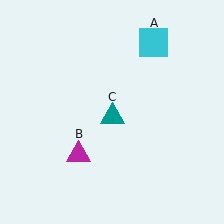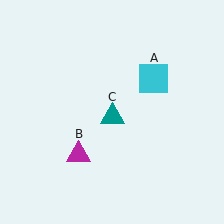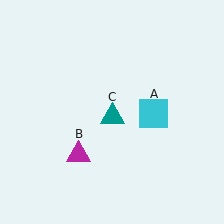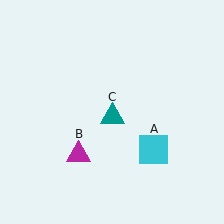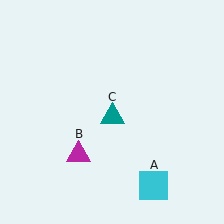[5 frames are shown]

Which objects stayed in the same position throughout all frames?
Magenta triangle (object B) and teal triangle (object C) remained stationary.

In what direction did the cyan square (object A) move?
The cyan square (object A) moved down.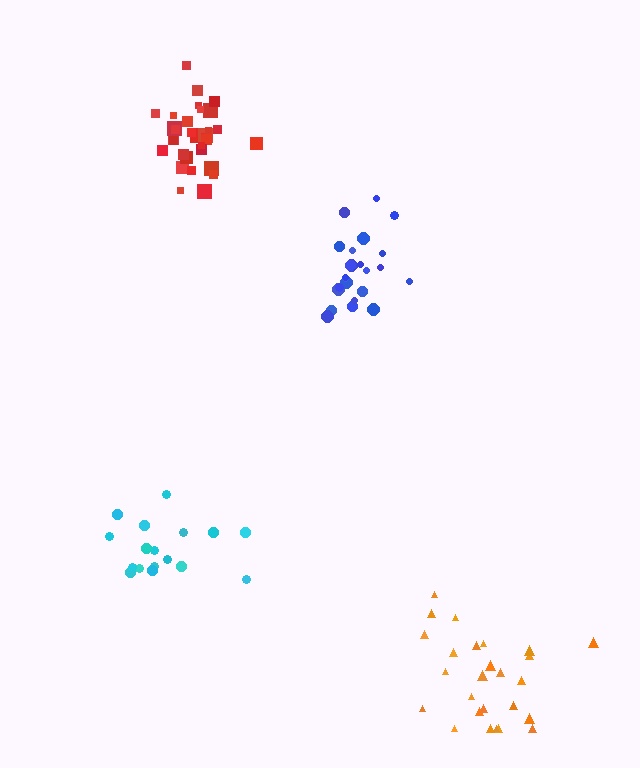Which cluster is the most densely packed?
Red.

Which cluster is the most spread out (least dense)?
Cyan.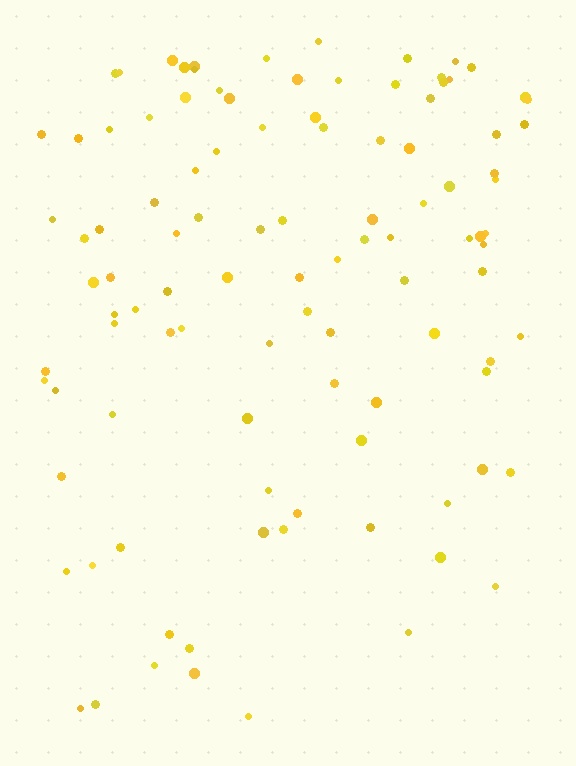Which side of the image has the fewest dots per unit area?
The bottom.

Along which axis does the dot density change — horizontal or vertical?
Vertical.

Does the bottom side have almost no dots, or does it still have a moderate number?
Still a moderate number, just noticeably fewer than the top.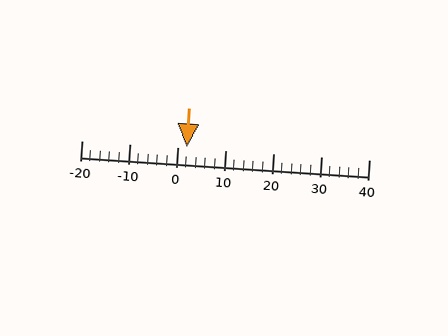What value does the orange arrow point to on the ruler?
The orange arrow points to approximately 2.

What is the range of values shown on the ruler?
The ruler shows values from -20 to 40.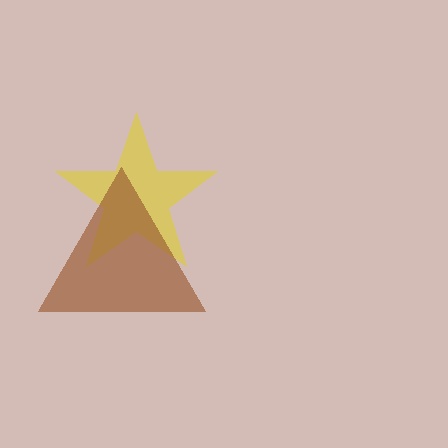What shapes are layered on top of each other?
The layered shapes are: a yellow star, a brown triangle.